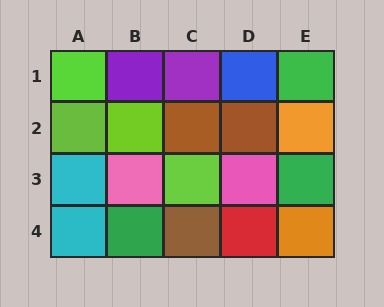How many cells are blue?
1 cell is blue.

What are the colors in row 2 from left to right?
Lime, lime, brown, brown, orange.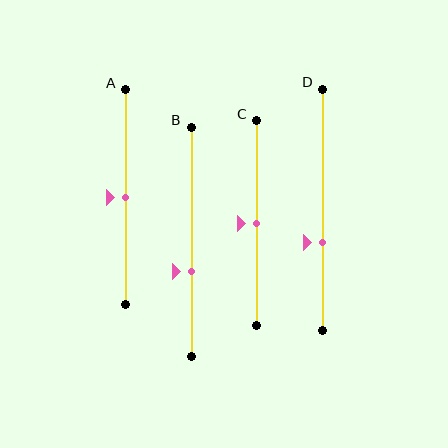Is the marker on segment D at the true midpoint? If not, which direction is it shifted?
No, the marker on segment D is shifted downward by about 14% of the segment length.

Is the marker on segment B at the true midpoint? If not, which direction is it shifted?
No, the marker on segment B is shifted downward by about 13% of the segment length.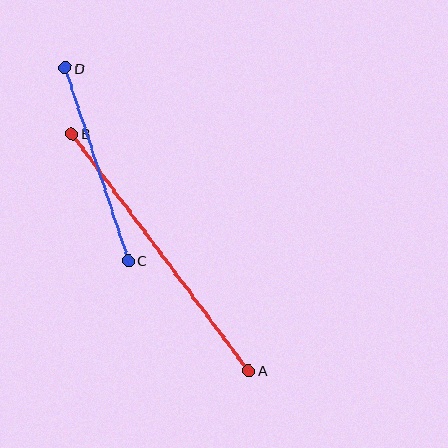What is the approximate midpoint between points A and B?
The midpoint is at approximately (160, 252) pixels.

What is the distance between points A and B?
The distance is approximately 295 pixels.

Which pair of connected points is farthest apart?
Points A and B are farthest apart.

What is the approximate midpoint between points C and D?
The midpoint is at approximately (97, 164) pixels.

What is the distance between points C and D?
The distance is approximately 203 pixels.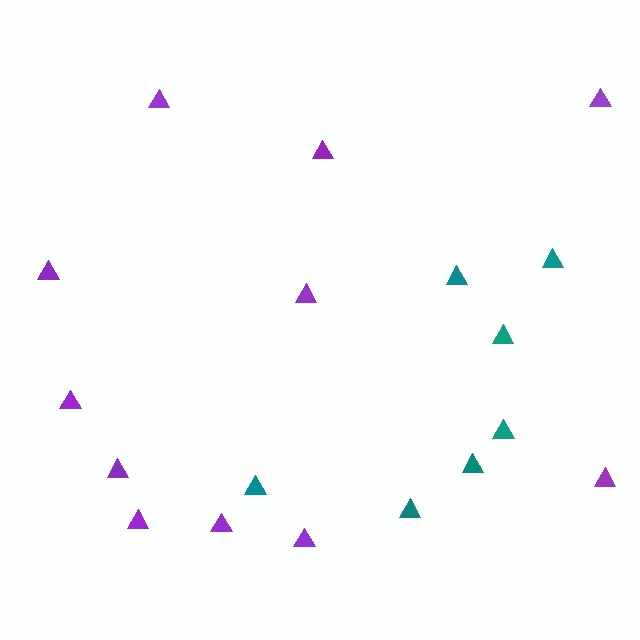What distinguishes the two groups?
There are 2 groups: one group of teal triangles (7) and one group of purple triangles (11).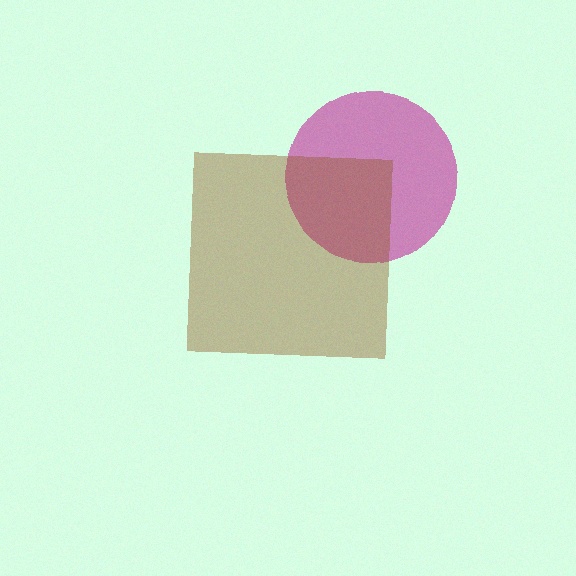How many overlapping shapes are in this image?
There are 2 overlapping shapes in the image.